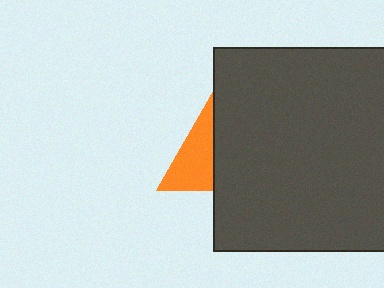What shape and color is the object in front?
The object in front is a dark gray square.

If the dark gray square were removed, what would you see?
You would see the complete orange triangle.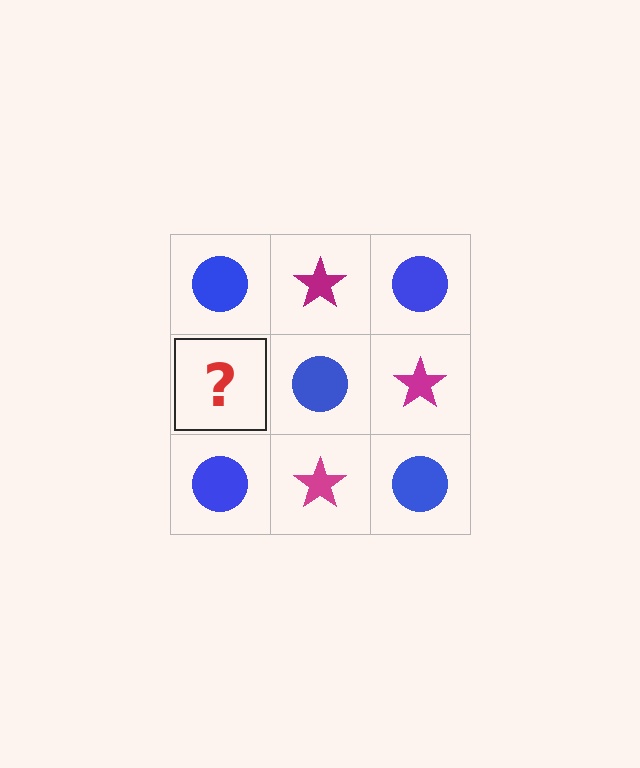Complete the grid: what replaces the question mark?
The question mark should be replaced with a magenta star.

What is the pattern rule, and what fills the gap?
The rule is that it alternates blue circle and magenta star in a checkerboard pattern. The gap should be filled with a magenta star.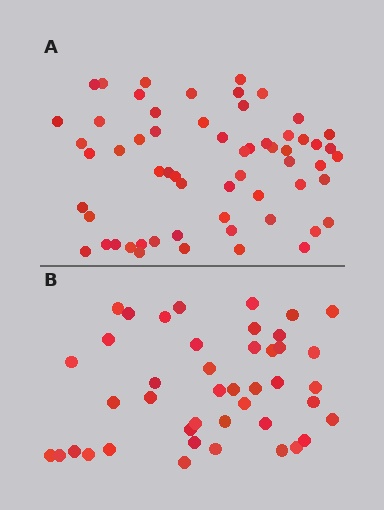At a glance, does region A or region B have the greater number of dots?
Region A (the top region) has more dots.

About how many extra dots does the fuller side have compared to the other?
Region A has approximately 15 more dots than region B.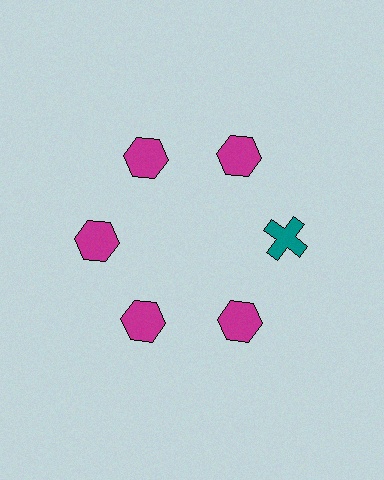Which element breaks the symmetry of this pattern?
The teal cross at roughly the 3 o'clock position breaks the symmetry. All other shapes are magenta hexagons.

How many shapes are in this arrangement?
There are 6 shapes arranged in a ring pattern.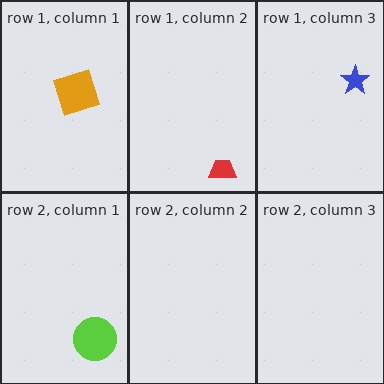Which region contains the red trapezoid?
The row 1, column 2 region.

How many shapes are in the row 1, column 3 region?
1.